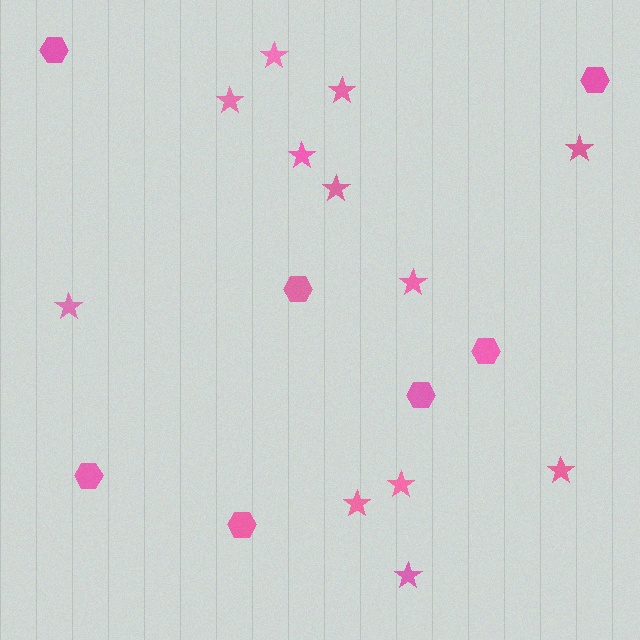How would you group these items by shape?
There are 2 groups: one group of stars (12) and one group of hexagons (7).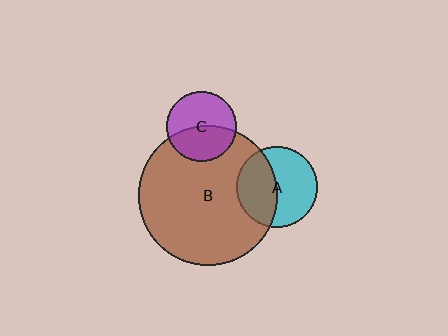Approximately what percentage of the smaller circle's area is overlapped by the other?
Approximately 45%.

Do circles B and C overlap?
Yes.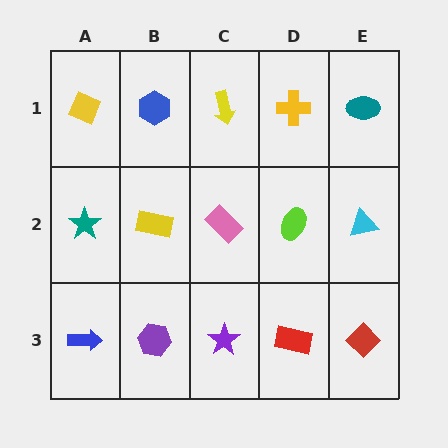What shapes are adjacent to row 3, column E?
A cyan triangle (row 2, column E), a red rectangle (row 3, column D).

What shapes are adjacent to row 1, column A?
A teal star (row 2, column A), a blue hexagon (row 1, column B).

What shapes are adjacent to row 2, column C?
A yellow arrow (row 1, column C), a purple star (row 3, column C), a yellow rectangle (row 2, column B), a lime ellipse (row 2, column D).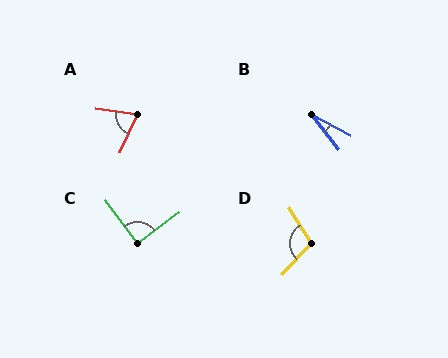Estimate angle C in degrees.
Approximately 89 degrees.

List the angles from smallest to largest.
B (24°), A (73°), C (89°), D (105°).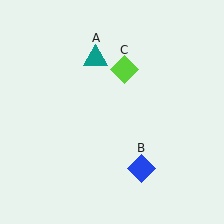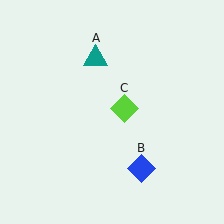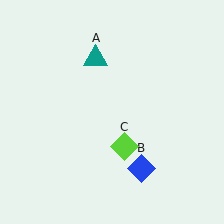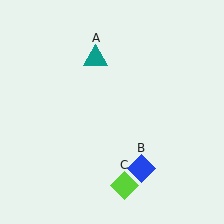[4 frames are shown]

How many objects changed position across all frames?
1 object changed position: lime diamond (object C).